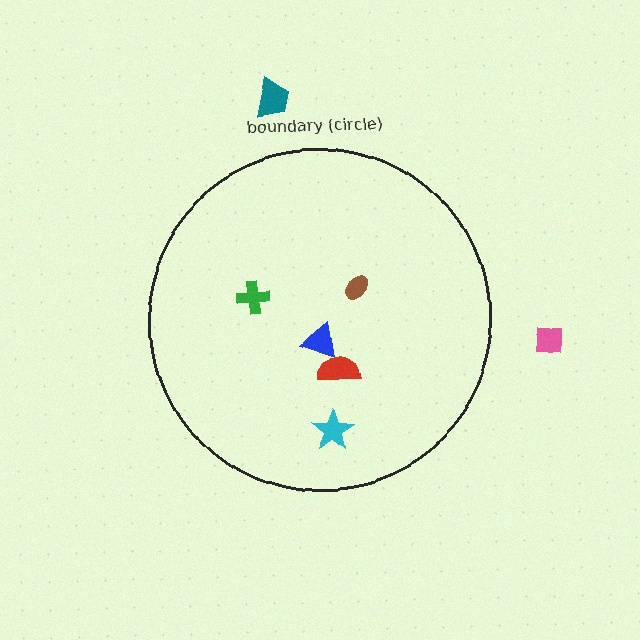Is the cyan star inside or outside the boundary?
Inside.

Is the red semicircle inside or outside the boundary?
Inside.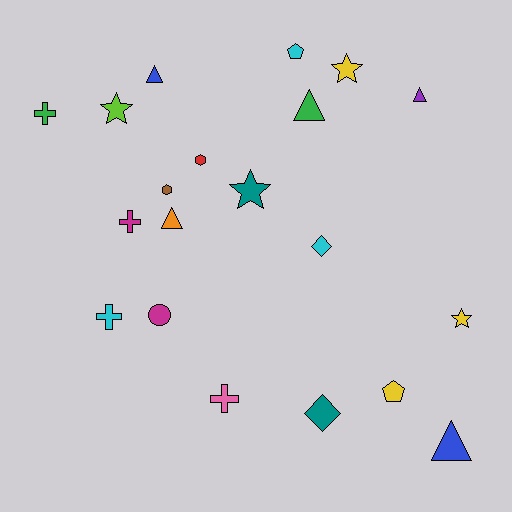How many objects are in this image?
There are 20 objects.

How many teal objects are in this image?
There are 2 teal objects.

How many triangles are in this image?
There are 5 triangles.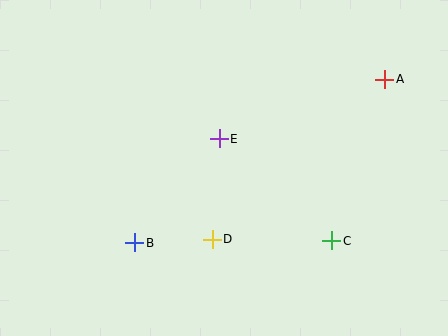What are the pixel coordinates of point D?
Point D is at (212, 239).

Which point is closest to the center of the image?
Point E at (219, 139) is closest to the center.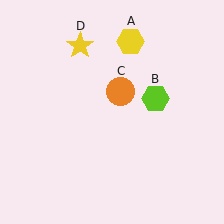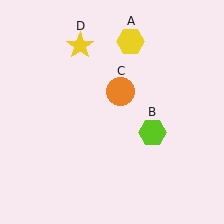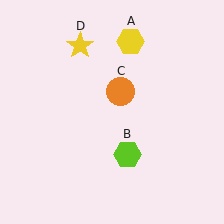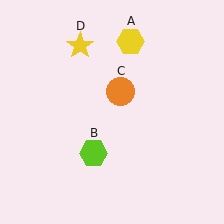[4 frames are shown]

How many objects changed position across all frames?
1 object changed position: lime hexagon (object B).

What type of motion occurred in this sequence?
The lime hexagon (object B) rotated clockwise around the center of the scene.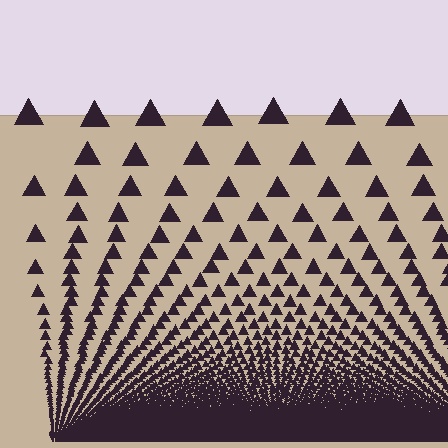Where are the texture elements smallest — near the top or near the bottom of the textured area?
Near the bottom.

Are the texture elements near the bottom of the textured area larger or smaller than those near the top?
Smaller. The gradient is inverted — elements near the bottom are smaller and denser.